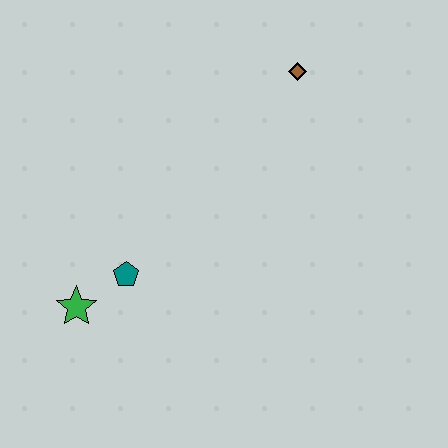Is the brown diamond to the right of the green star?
Yes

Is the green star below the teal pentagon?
Yes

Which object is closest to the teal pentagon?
The green star is closest to the teal pentagon.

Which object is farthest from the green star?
The brown diamond is farthest from the green star.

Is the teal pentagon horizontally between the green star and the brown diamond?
Yes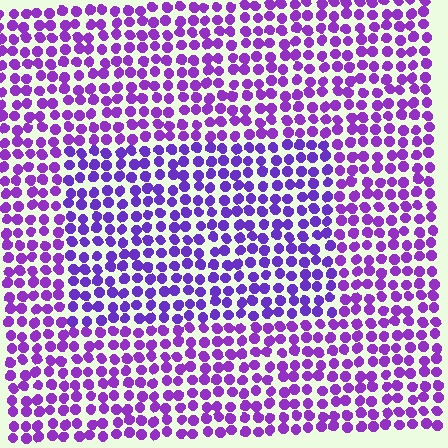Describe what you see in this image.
The image is filled with small purple elements in a uniform arrangement. A rectangle-shaped region is visible where the elements are tinted to a slightly different hue, forming a subtle color boundary.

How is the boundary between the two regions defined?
The boundary is defined purely by a slight shift in hue (about 18 degrees). Spacing, size, and orientation are identical on both sides.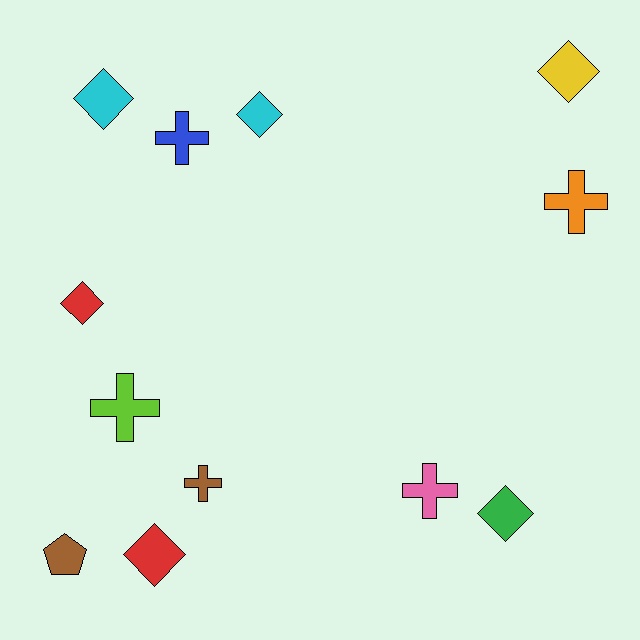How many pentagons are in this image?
There is 1 pentagon.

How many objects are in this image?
There are 12 objects.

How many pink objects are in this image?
There is 1 pink object.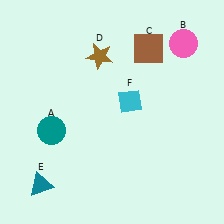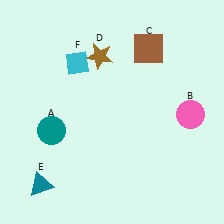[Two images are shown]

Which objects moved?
The objects that moved are: the pink circle (B), the cyan diamond (F).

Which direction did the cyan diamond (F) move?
The cyan diamond (F) moved left.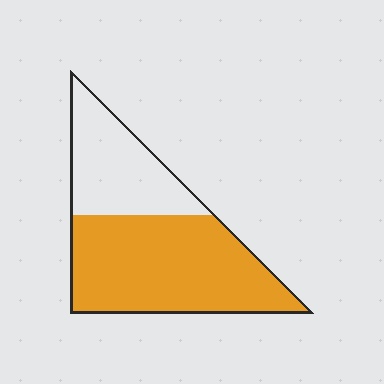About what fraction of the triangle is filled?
About two thirds (2/3).